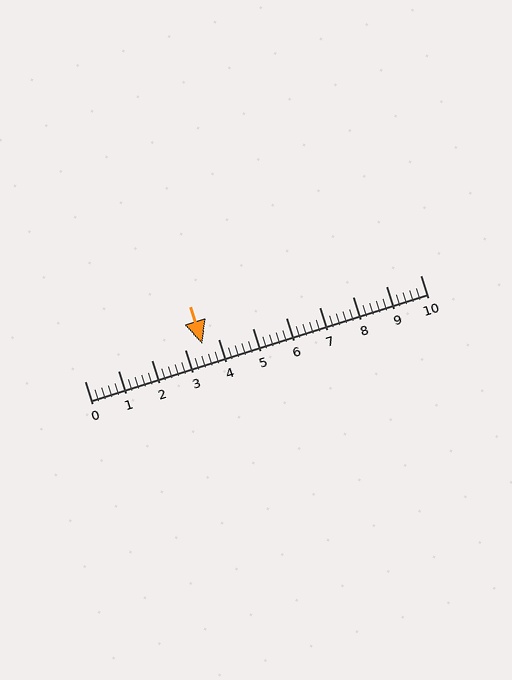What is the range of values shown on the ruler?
The ruler shows values from 0 to 10.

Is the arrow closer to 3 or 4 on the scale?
The arrow is closer to 4.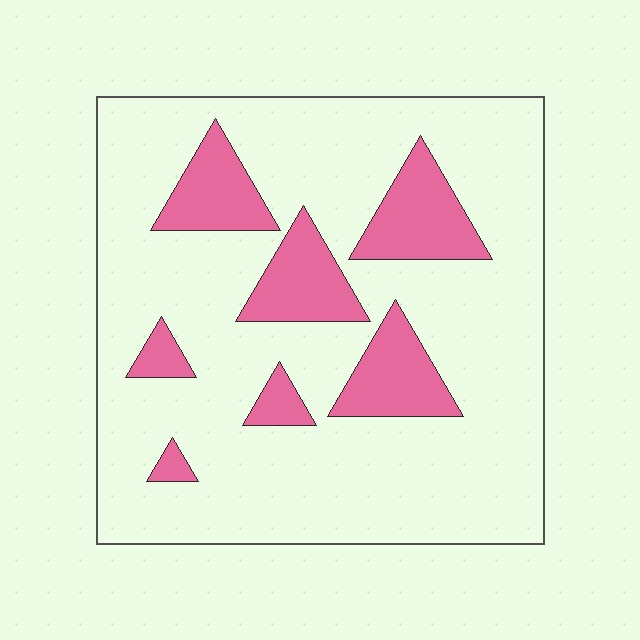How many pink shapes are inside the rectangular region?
7.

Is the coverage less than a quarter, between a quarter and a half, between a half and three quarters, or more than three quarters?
Less than a quarter.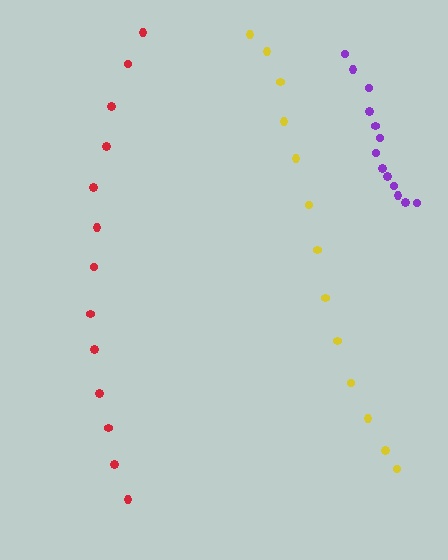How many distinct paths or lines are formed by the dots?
There are 3 distinct paths.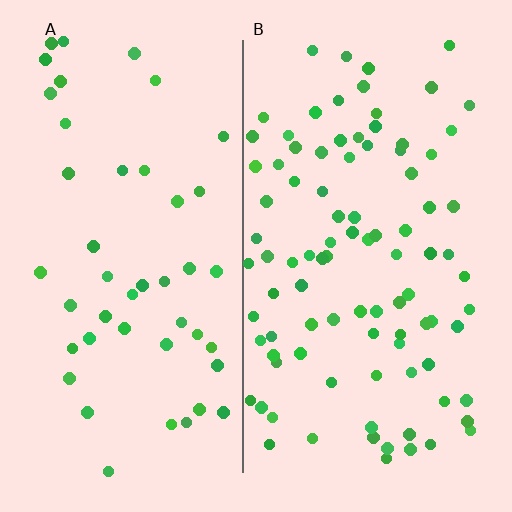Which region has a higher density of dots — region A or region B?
B (the right).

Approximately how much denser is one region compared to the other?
Approximately 2.1× — region B over region A.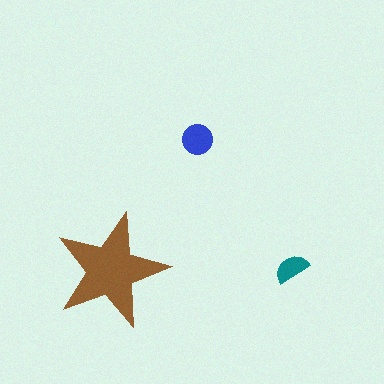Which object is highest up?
The blue circle is topmost.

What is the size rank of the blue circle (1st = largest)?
2nd.